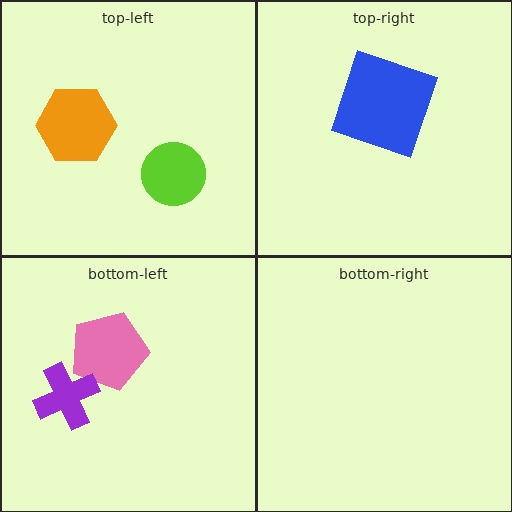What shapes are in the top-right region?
The blue square.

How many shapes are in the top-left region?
2.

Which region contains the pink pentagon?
The bottom-left region.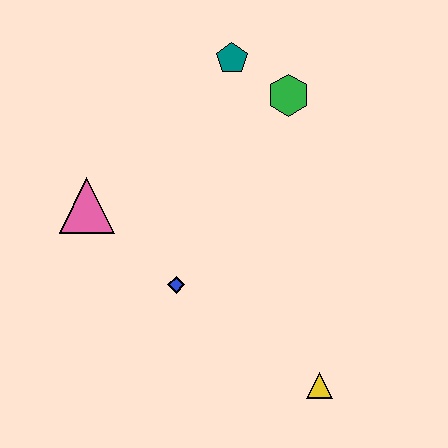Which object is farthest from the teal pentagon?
The yellow triangle is farthest from the teal pentagon.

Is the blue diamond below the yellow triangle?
No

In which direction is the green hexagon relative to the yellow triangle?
The green hexagon is above the yellow triangle.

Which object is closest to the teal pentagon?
The green hexagon is closest to the teal pentagon.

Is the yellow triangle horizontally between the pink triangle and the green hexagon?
No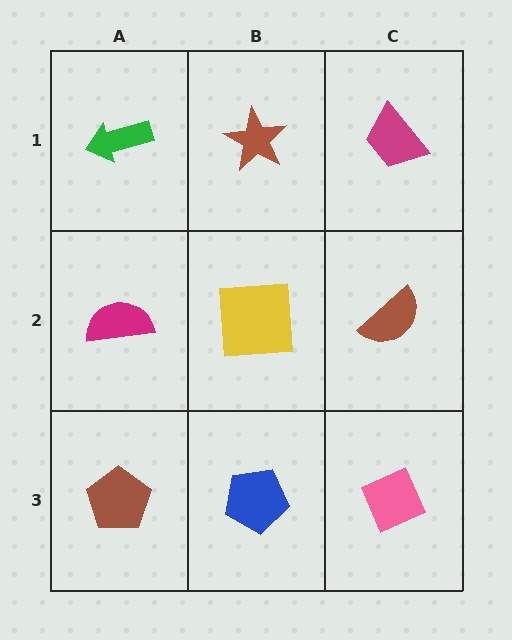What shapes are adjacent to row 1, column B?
A yellow square (row 2, column B), a green arrow (row 1, column A), a magenta trapezoid (row 1, column C).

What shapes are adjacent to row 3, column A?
A magenta semicircle (row 2, column A), a blue pentagon (row 3, column B).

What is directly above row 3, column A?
A magenta semicircle.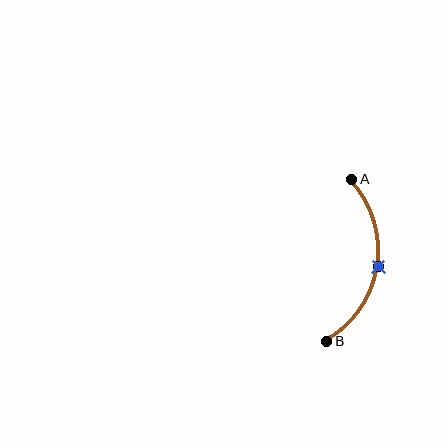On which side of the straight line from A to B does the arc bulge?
The arc bulges to the right of the straight line connecting A and B.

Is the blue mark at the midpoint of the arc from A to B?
Yes. The blue mark lies on the arc at equal arc-length from both A and B — it is the arc midpoint.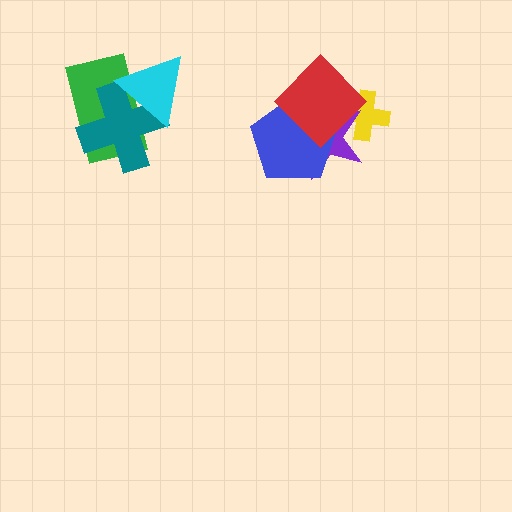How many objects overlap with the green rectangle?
2 objects overlap with the green rectangle.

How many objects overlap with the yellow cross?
2 objects overlap with the yellow cross.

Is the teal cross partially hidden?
Yes, it is partially covered by another shape.